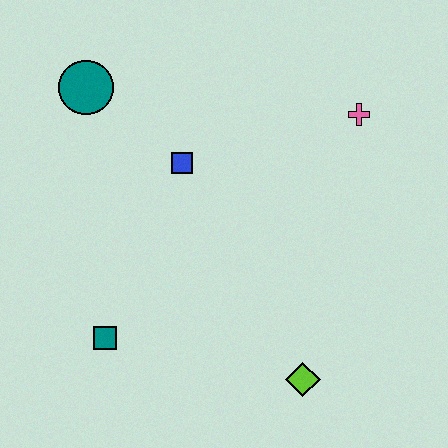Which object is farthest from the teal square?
The pink cross is farthest from the teal square.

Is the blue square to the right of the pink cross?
No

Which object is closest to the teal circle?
The blue square is closest to the teal circle.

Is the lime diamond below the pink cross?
Yes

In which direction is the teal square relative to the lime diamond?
The teal square is to the left of the lime diamond.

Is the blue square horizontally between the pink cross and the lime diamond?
No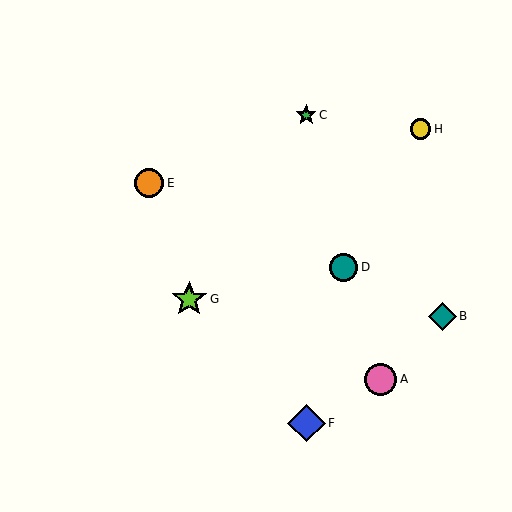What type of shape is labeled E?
Shape E is an orange circle.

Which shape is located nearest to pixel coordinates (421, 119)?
The yellow circle (labeled H) at (421, 129) is nearest to that location.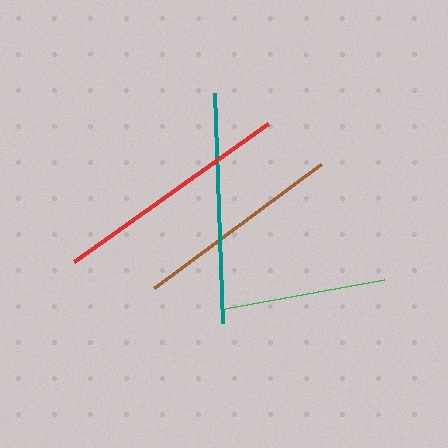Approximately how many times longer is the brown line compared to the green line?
The brown line is approximately 1.3 times the length of the green line.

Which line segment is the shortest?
The green line is the shortest at approximately 162 pixels.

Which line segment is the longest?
The red line is the longest at approximately 238 pixels.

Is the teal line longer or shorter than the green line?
The teal line is longer than the green line.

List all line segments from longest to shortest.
From longest to shortest: red, teal, brown, green.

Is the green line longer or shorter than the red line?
The red line is longer than the green line.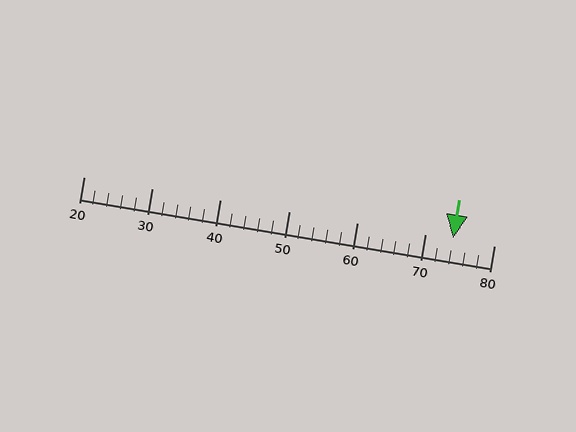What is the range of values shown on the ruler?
The ruler shows values from 20 to 80.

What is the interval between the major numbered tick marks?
The major tick marks are spaced 10 units apart.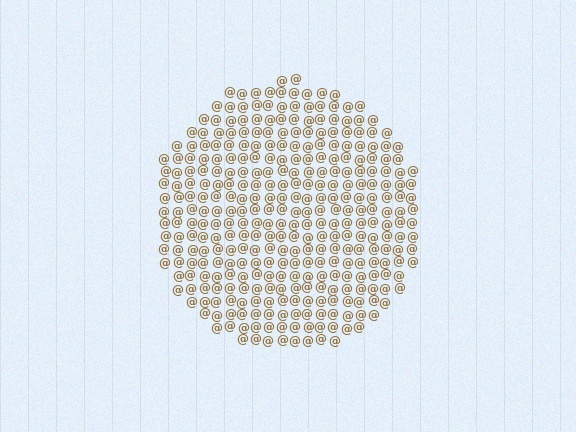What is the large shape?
The large shape is a circle.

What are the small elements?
The small elements are at signs.